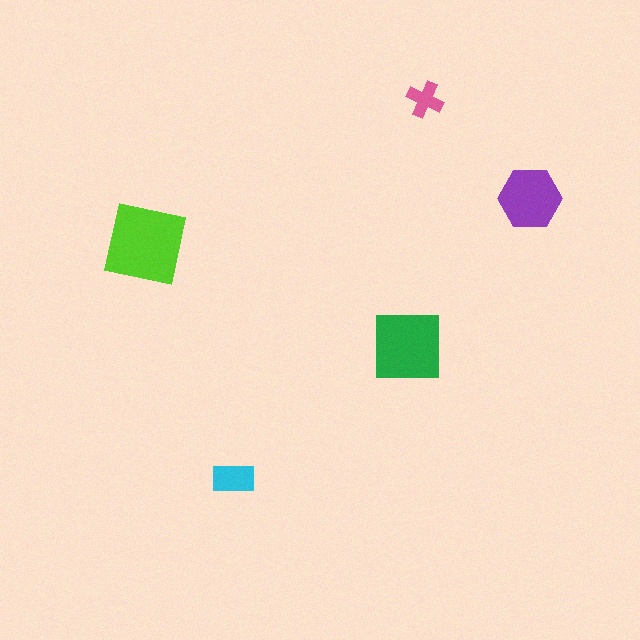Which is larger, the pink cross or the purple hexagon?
The purple hexagon.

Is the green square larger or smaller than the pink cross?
Larger.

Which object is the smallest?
The pink cross.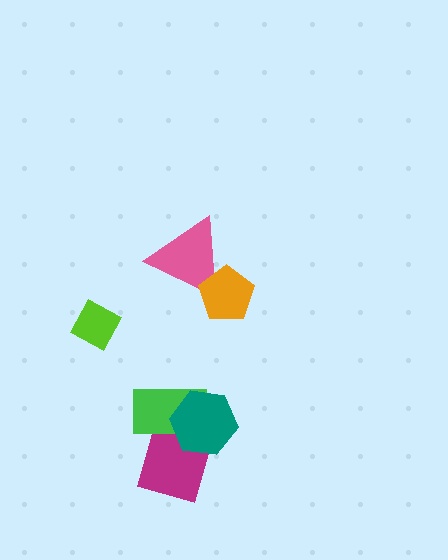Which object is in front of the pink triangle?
The orange pentagon is in front of the pink triangle.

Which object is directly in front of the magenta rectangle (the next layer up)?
The green rectangle is directly in front of the magenta rectangle.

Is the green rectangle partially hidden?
Yes, it is partially covered by another shape.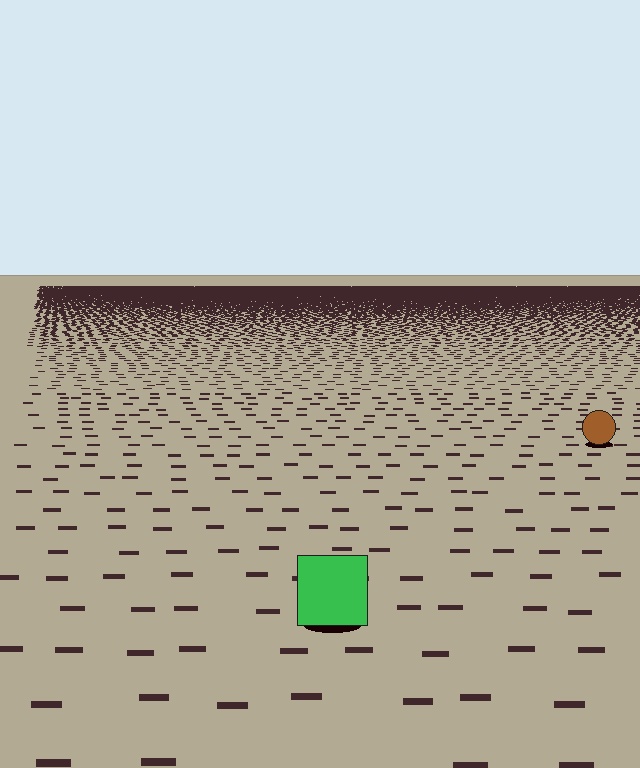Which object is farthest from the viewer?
The brown circle is farthest from the viewer. It appears smaller and the ground texture around it is denser.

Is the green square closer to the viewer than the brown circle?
Yes. The green square is closer — you can tell from the texture gradient: the ground texture is coarser near it.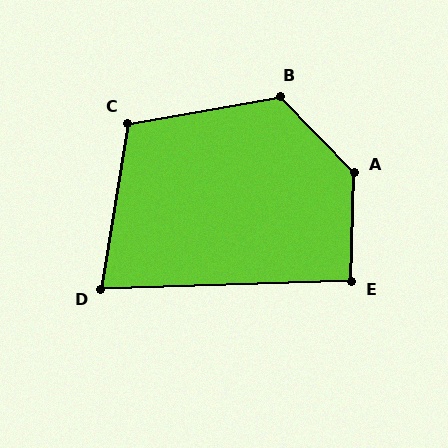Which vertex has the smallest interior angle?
D, at approximately 79 degrees.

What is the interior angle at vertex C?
Approximately 109 degrees (obtuse).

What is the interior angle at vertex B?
Approximately 124 degrees (obtuse).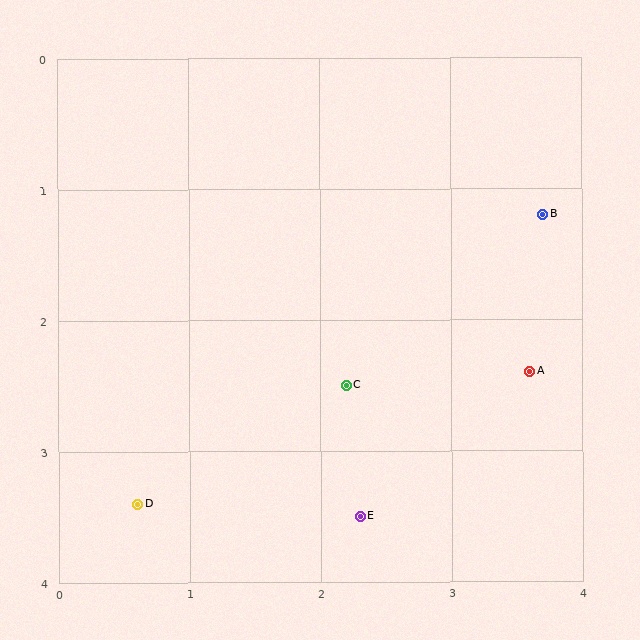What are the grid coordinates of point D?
Point D is at approximately (0.6, 3.4).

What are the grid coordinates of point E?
Point E is at approximately (2.3, 3.5).